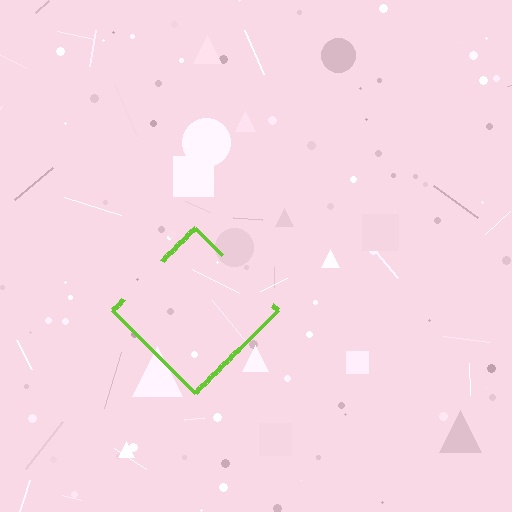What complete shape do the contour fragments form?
The contour fragments form a diamond.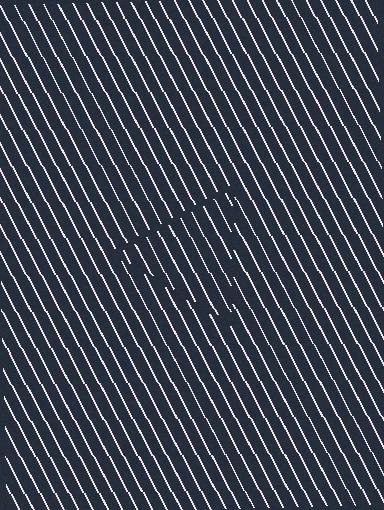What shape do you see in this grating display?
An illusory triangle. The interior of the shape contains the same grating, shifted by half a period — the contour is defined by the phase discontinuity where line-ends from the inner and outer gratings abut.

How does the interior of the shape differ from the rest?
The interior of the shape contains the same grating, shifted by half a period — the contour is defined by the phase discontinuity where line-ends from the inner and outer gratings abut.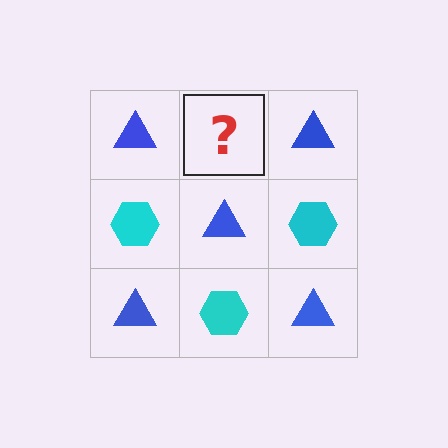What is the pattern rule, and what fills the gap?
The rule is that it alternates blue triangle and cyan hexagon in a checkerboard pattern. The gap should be filled with a cyan hexagon.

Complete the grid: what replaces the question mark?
The question mark should be replaced with a cyan hexagon.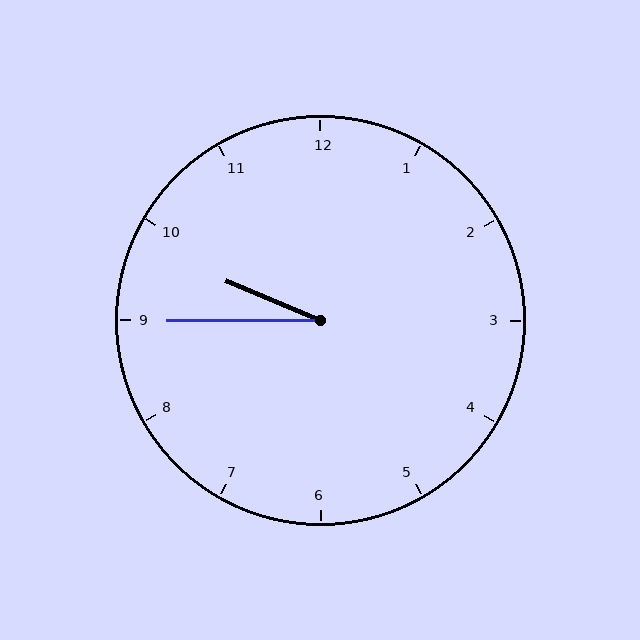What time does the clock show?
9:45.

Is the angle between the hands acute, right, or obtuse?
It is acute.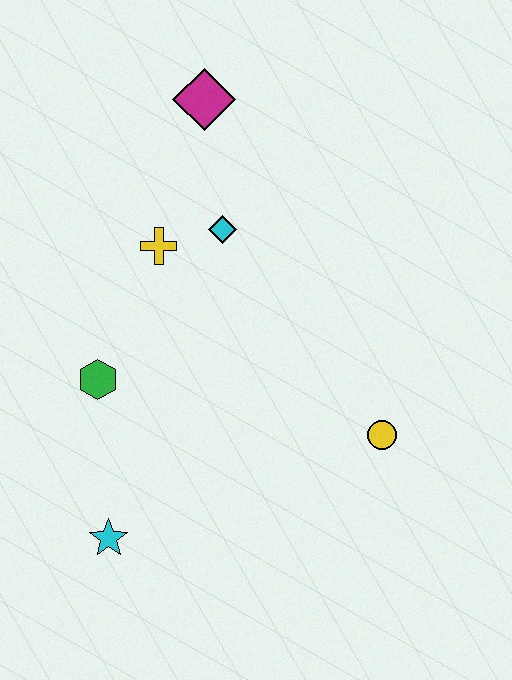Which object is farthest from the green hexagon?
The magenta diamond is farthest from the green hexagon.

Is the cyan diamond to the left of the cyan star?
No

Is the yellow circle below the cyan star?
No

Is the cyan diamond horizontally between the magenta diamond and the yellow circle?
Yes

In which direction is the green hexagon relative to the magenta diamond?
The green hexagon is below the magenta diamond.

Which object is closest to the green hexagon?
The yellow cross is closest to the green hexagon.